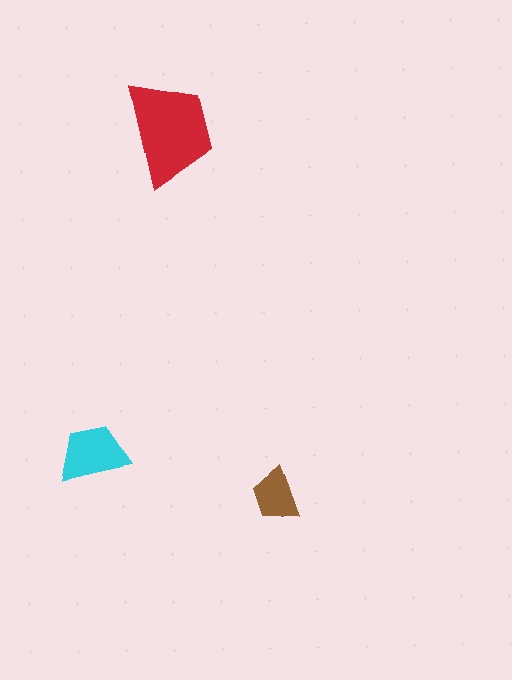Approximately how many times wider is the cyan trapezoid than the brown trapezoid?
About 1.5 times wider.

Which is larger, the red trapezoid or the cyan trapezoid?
The red one.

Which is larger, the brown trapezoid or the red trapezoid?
The red one.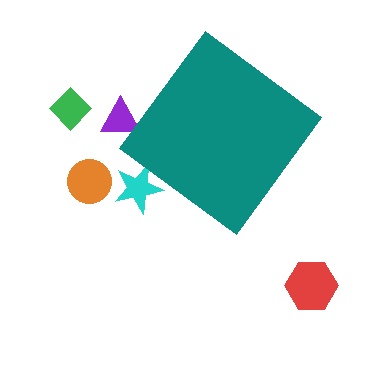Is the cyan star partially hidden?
Yes, the cyan star is partially hidden behind the teal diamond.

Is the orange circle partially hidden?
No, the orange circle is fully visible.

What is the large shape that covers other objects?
A teal diamond.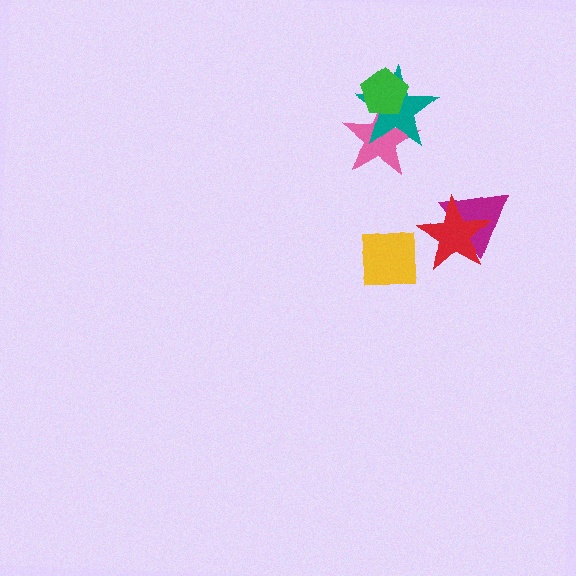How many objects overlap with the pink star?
2 objects overlap with the pink star.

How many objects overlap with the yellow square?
0 objects overlap with the yellow square.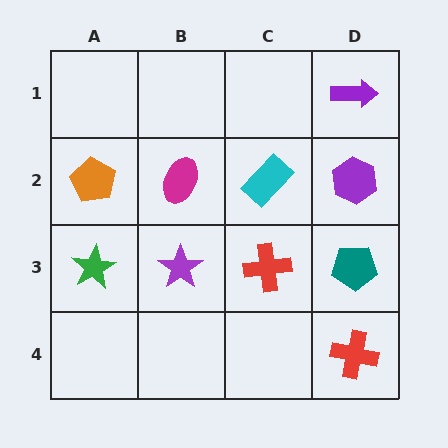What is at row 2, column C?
A cyan rectangle.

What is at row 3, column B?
A purple star.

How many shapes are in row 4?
1 shape.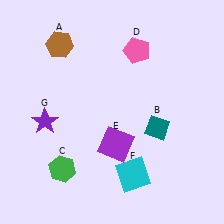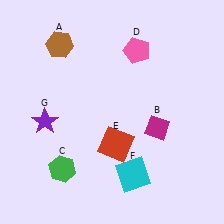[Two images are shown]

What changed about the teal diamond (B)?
In Image 1, B is teal. In Image 2, it changed to magenta.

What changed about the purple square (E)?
In Image 1, E is purple. In Image 2, it changed to red.